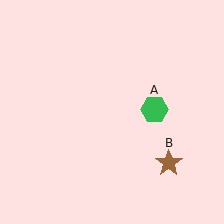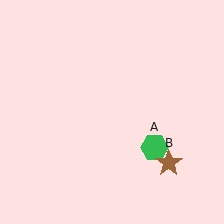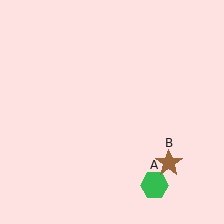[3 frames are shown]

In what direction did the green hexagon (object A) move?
The green hexagon (object A) moved down.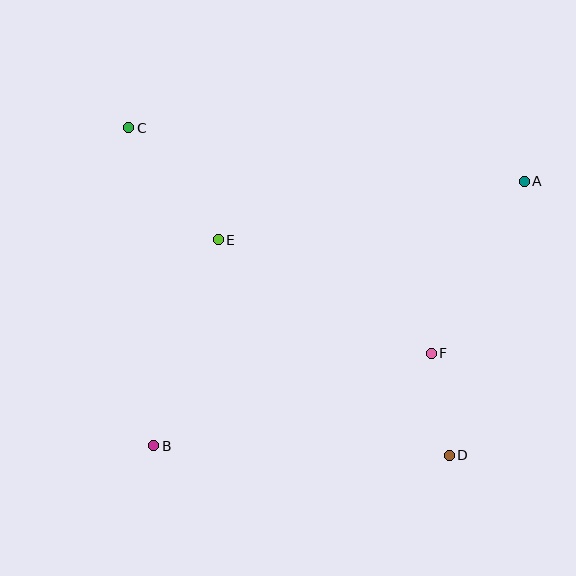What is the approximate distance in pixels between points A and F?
The distance between A and F is approximately 195 pixels.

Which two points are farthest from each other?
Points C and D are farthest from each other.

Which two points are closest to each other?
Points D and F are closest to each other.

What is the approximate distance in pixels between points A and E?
The distance between A and E is approximately 312 pixels.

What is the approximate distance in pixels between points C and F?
The distance between C and F is approximately 377 pixels.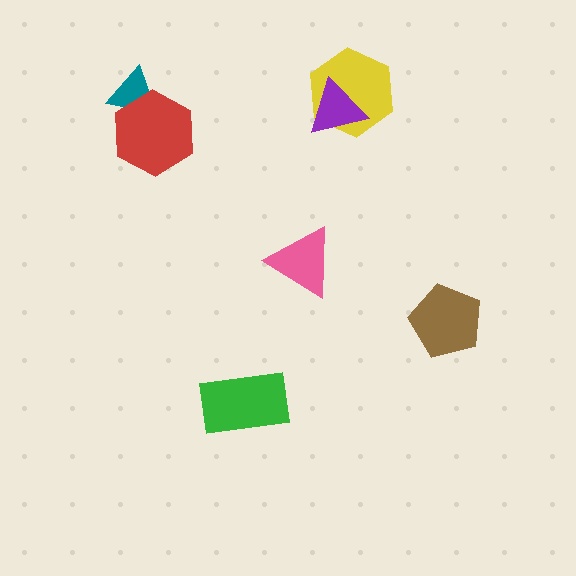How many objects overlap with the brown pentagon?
0 objects overlap with the brown pentagon.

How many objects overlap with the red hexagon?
1 object overlaps with the red hexagon.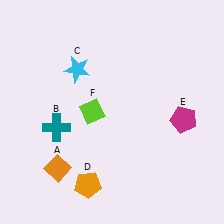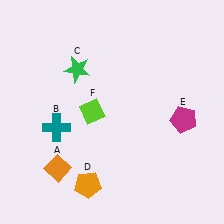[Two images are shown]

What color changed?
The star (C) changed from cyan in Image 1 to green in Image 2.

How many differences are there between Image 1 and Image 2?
There is 1 difference between the two images.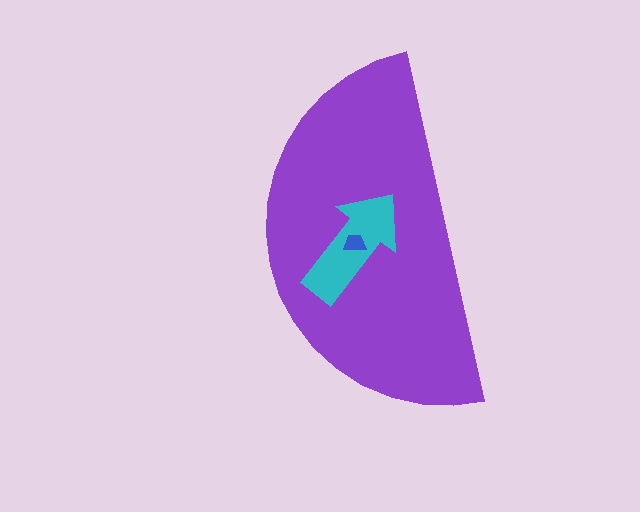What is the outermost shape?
The purple semicircle.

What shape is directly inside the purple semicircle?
The cyan arrow.